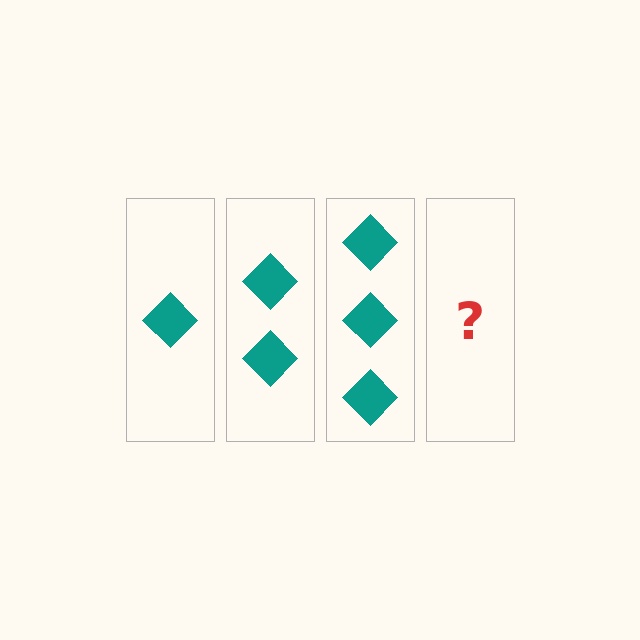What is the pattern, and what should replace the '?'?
The pattern is that each step adds one more diamond. The '?' should be 4 diamonds.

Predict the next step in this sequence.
The next step is 4 diamonds.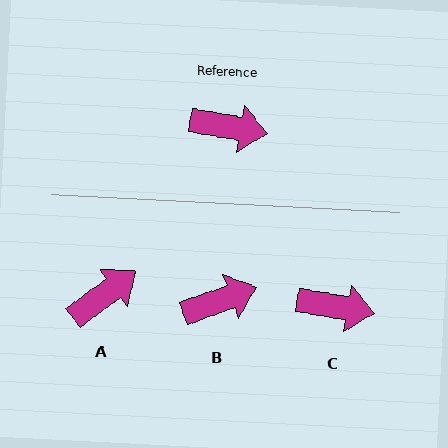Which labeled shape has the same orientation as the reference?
C.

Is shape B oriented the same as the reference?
No, it is off by about 30 degrees.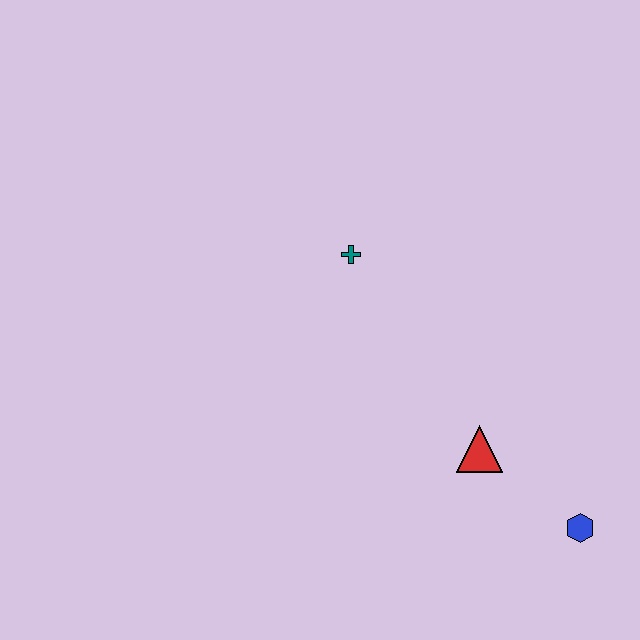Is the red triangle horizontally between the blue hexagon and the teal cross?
Yes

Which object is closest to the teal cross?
The red triangle is closest to the teal cross.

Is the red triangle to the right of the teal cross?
Yes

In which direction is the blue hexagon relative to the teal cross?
The blue hexagon is below the teal cross.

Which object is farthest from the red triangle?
The teal cross is farthest from the red triangle.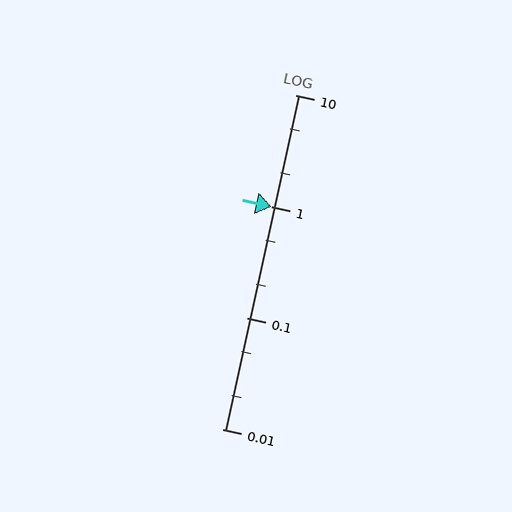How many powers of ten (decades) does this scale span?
The scale spans 3 decades, from 0.01 to 10.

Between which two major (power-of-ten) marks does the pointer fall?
The pointer is between 1 and 10.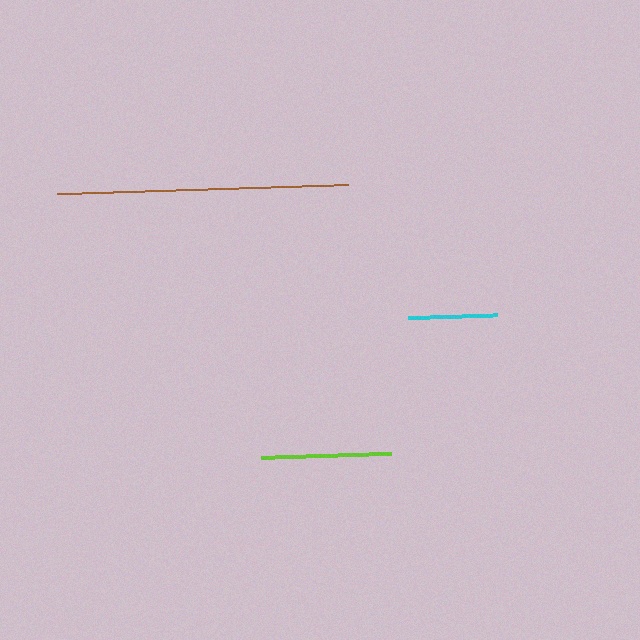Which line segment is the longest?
The brown line is the longest at approximately 291 pixels.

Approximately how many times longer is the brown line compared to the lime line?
The brown line is approximately 2.3 times the length of the lime line.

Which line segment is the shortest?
The cyan line is the shortest at approximately 88 pixels.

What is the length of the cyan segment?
The cyan segment is approximately 88 pixels long.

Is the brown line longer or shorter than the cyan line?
The brown line is longer than the cyan line.